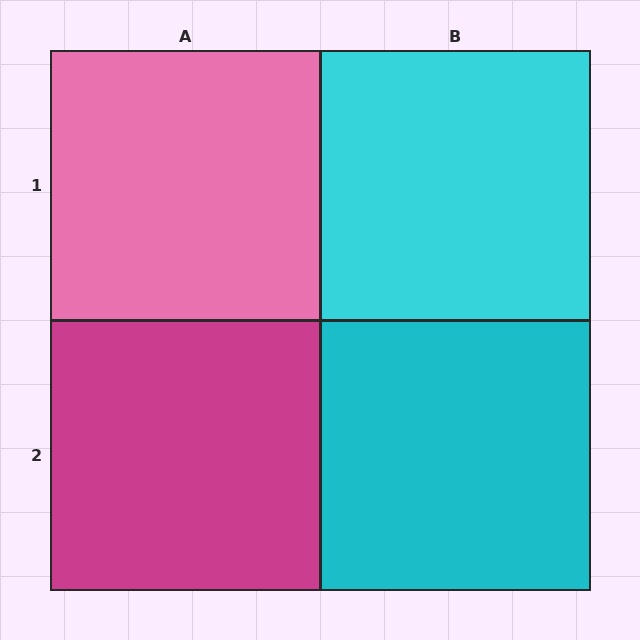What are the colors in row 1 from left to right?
Pink, cyan.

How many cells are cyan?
2 cells are cyan.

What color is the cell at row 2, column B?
Cyan.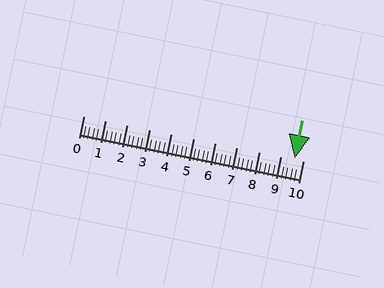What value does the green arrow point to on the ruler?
The green arrow points to approximately 9.6.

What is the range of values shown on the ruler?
The ruler shows values from 0 to 10.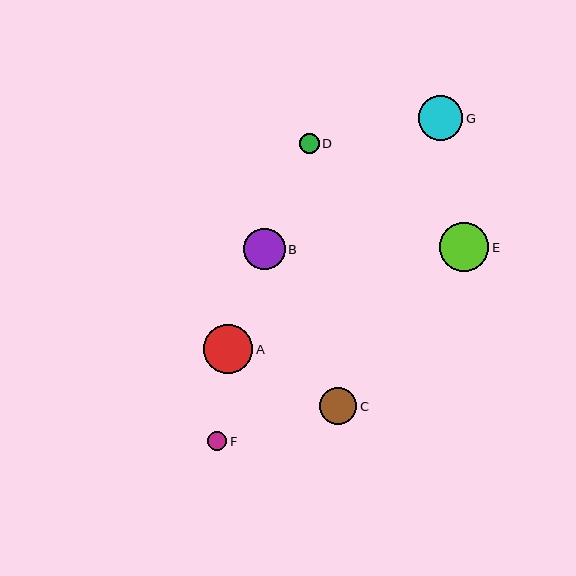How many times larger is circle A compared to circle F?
Circle A is approximately 2.6 times the size of circle F.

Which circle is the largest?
Circle E is the largest with a size of approximately 50 pixels.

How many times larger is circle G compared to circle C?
Circle G is approximately 1.2 times the size of circle C.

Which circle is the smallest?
Circle F is the smallest with a size of approximately 19 pixels.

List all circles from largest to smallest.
From largest to smallest: E, A, G, B, C, D, F.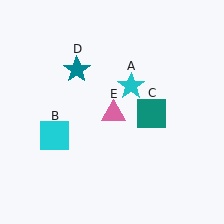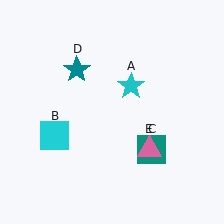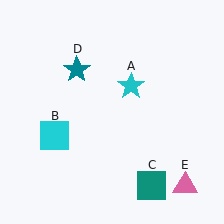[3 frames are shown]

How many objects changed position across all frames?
2 objects changed position: teal square (object C), pink triangle (object E).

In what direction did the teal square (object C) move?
The teal square (object C) moved down.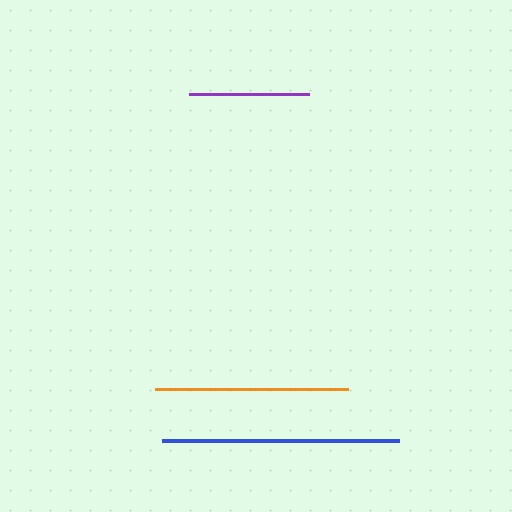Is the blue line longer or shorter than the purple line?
The blue line is longer than the purple line.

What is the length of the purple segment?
The purple segment is approximately 120 pixels long.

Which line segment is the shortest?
The purple line is the shortest at approximately 120 pixels.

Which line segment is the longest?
The blue line is the longest at approximately 237 pixels.